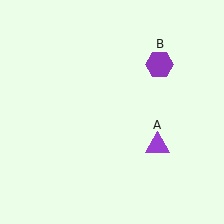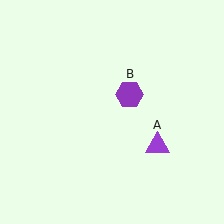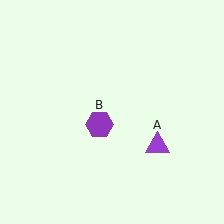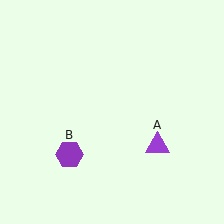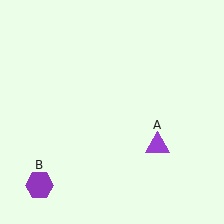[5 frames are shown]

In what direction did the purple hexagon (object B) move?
The purple hexagon (object B) moved down and to the left.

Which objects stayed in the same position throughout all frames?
Purple triangle (object A) remained stationary.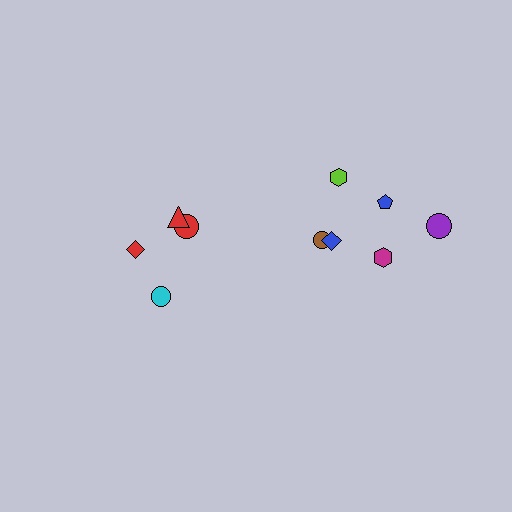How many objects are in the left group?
There are 4 objects.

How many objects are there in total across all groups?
There are 10 objects.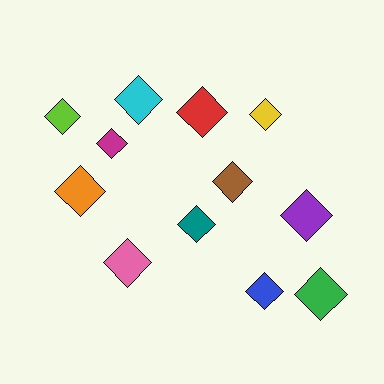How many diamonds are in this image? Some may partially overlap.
There are 12 diamonds.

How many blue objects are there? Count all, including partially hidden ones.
There is 1 blue object.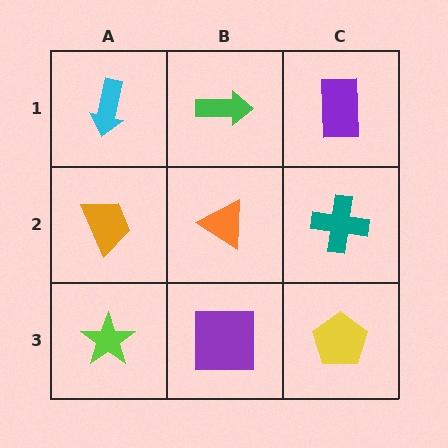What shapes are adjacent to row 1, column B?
An orange triangle (row 2, column B), a cyan arrow (row 1, column A), a purple rectangle (row 1, column C).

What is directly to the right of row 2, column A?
An orange triangle.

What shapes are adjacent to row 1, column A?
An orange trapezoid (row 2, column A), a green arrow (row 1, column B).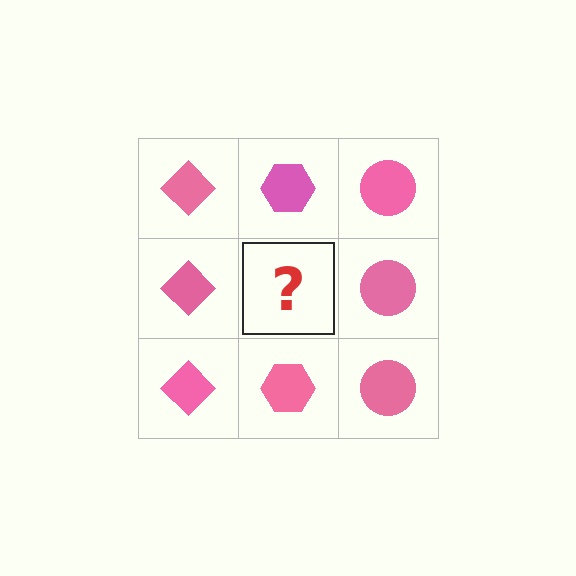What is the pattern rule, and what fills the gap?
The rule is that each column has a consistent shape. The gap should be filled with a pink hexagon.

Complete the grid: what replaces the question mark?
The question mark should be replaced with a pink hexagon.